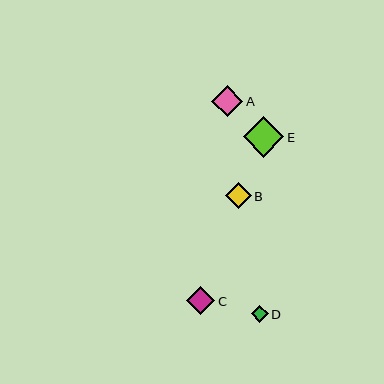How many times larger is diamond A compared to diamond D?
Diamond A is approximately 1.8 times the size of diamond D.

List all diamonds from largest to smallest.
From largest to smallest: E, A, C, B, D.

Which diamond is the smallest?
Diamond D is the smallest with a size of approximately 17 pixels.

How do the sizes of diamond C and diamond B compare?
Diamond C and diamond B are approximately the same size.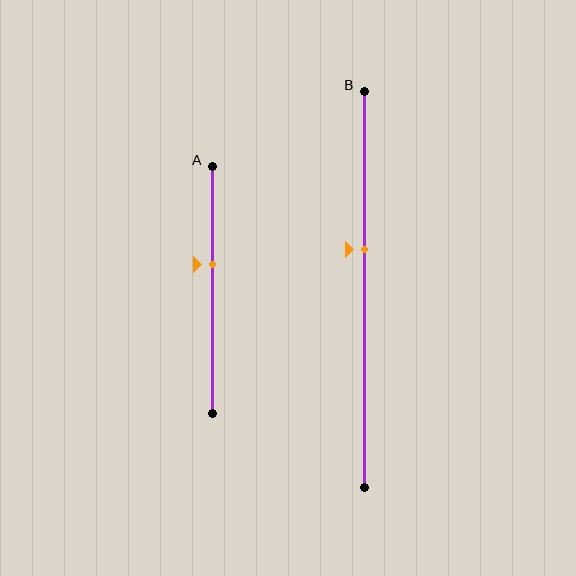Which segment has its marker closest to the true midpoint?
Segment B has its marker closest to the true midpoint.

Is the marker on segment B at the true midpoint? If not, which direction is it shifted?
No, the marker on segment B is shifted upward by about 10% of the segment length.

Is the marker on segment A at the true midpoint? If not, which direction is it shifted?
No, the marker on segment A is shifted upward by about 11% of the segment length.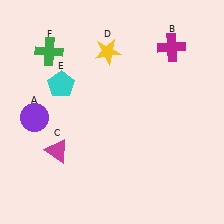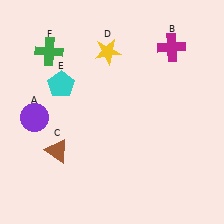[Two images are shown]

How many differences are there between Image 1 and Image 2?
There is 1 difference between the two images.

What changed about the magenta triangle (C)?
In Image 1, C is magenta. In Image 2, it changed to brown.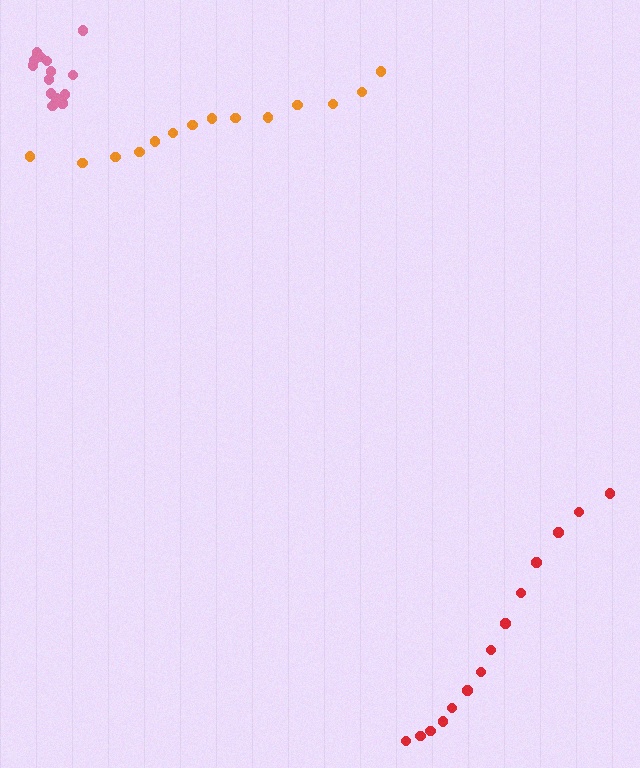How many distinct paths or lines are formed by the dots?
There are 3 distinct paths.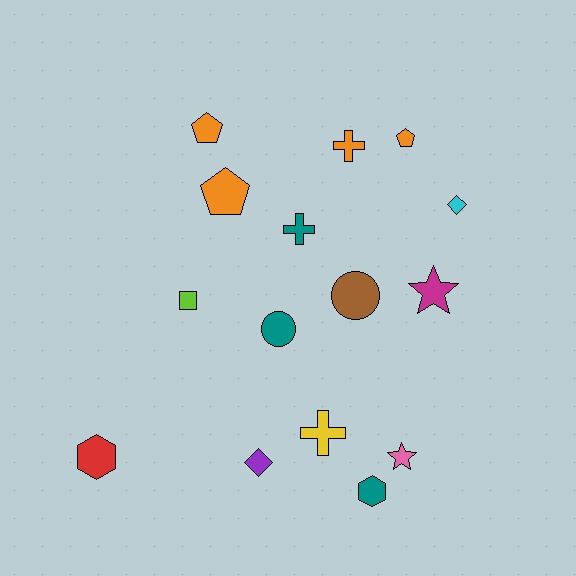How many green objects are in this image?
There are no green objects.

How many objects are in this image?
There are 15 objects.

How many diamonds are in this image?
There are 2 diamonds.